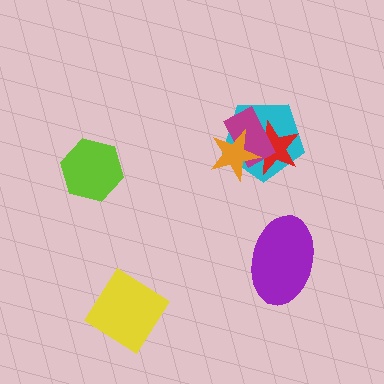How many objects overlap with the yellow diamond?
0 objects overlap with the yellow diamond.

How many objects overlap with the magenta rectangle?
3 objects overlap with the magenta rectangle.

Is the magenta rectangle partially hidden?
Yes, it is partially covered by another shape.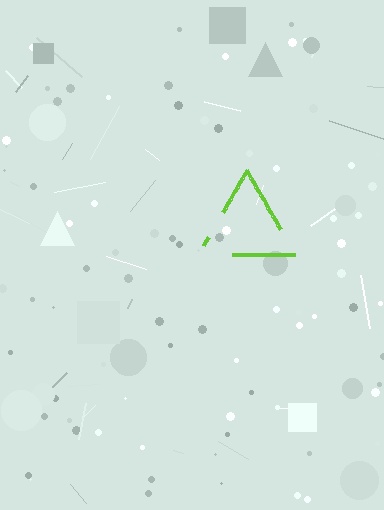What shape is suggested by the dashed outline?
The dashed outline suggests a triangle.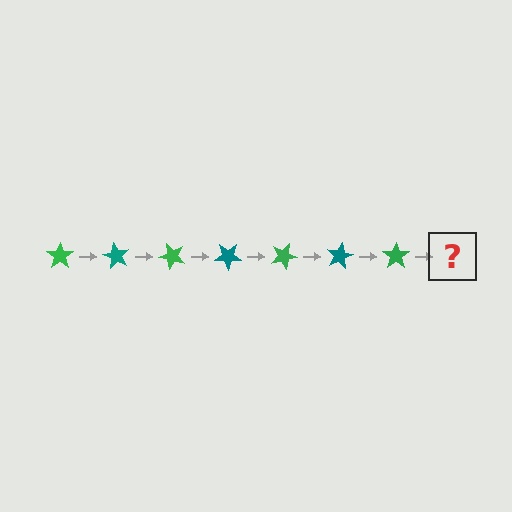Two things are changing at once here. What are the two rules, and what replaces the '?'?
The two rules are that it rotates 60 degrees each step and the color cycles through green and teal. The '?' should be a teal star, rotated 420 degrees from the start.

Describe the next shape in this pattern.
It should be a teal star, rotated 420 degrees from the start.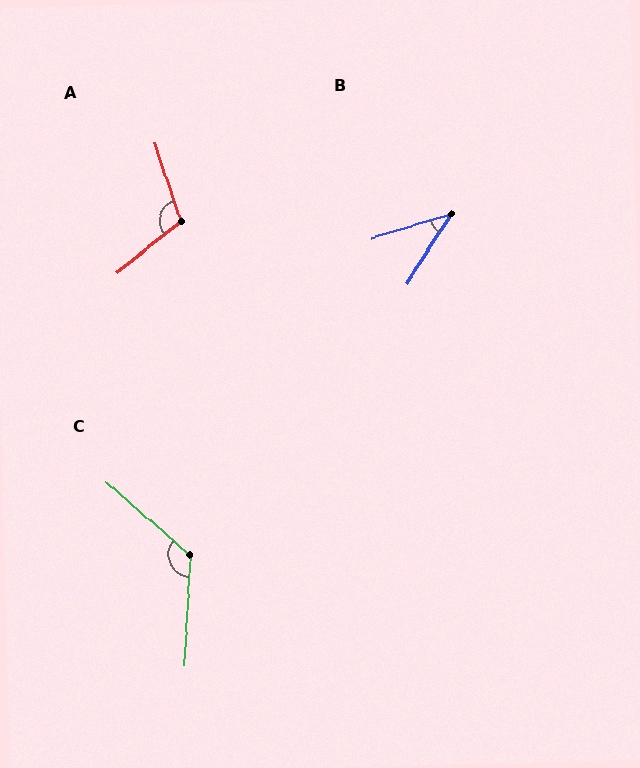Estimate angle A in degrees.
Approximately 110 degrees.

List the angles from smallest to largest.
B (41°), A (110°), C (128°).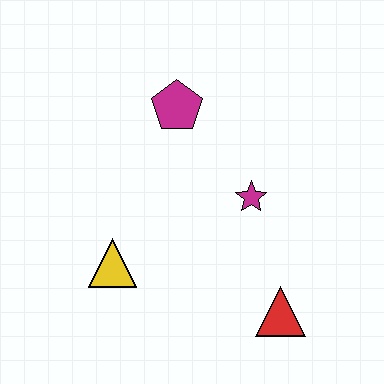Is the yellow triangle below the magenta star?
Yes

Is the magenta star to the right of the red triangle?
No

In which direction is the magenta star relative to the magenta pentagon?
The magenta star is below the magenta pentagon.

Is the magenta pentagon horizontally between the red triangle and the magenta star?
No